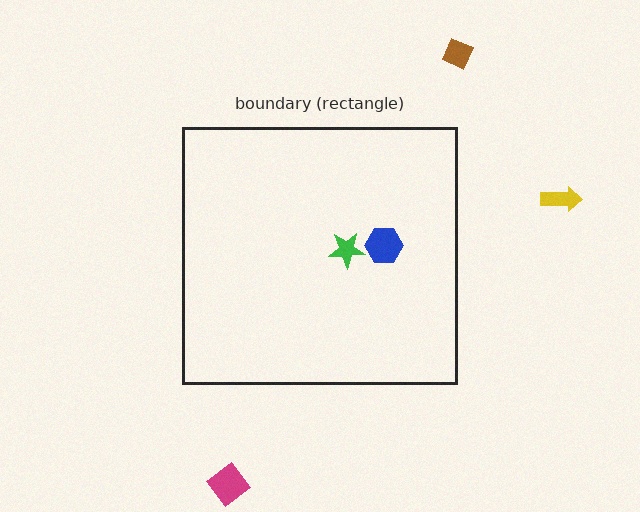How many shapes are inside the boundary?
2 inside, 3 outside.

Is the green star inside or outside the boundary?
Inside.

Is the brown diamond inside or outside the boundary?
Outside.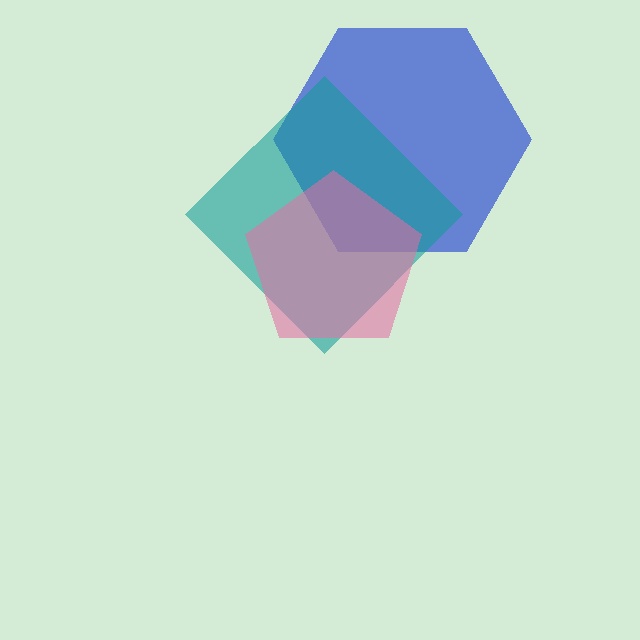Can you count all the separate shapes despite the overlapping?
Yes, there are 3 separate shapes.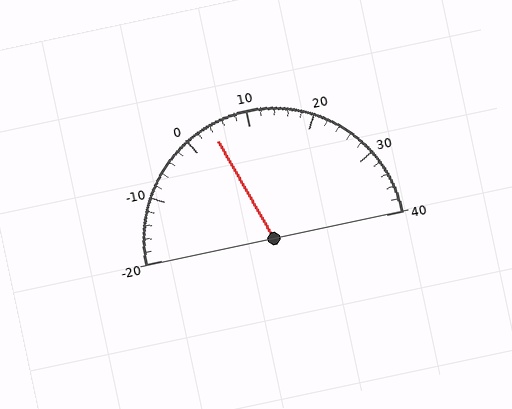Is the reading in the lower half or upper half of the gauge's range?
The reading is in the lower half of the range (-20 to 40).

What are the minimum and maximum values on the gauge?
The gauge ranges from -20 to 40.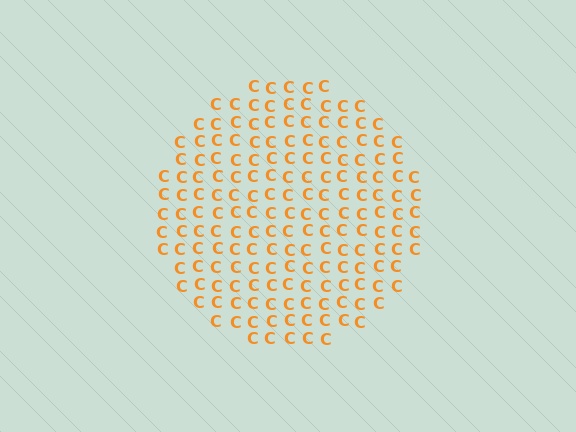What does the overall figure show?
The overall figure shows a circle.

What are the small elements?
The small elements are letter C's.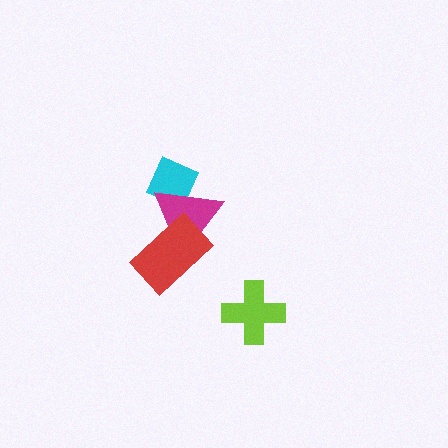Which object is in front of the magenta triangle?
The red rectangle is in front of the magenta triangle.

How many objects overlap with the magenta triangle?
2 objects overlap with the magenta triangle.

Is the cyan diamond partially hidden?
Yes, it is partially covered by another shape.